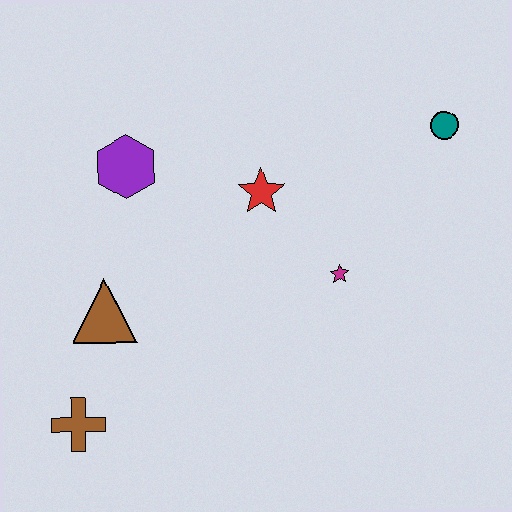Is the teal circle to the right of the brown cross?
Yes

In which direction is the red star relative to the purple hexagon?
The red star is to the right of the purple hexagon.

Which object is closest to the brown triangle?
The brown cross is closest to the brown triangle.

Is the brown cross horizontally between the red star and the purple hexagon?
No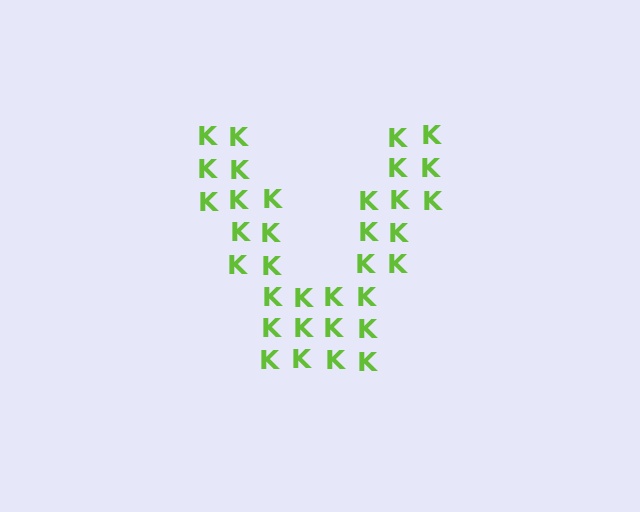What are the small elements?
The small elements are letter K's.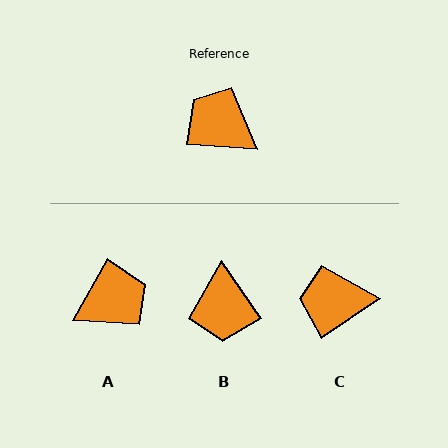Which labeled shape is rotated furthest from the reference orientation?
B, about 129 degrees away.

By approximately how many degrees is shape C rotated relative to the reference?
Approximately 38 degrees counter-clockwise.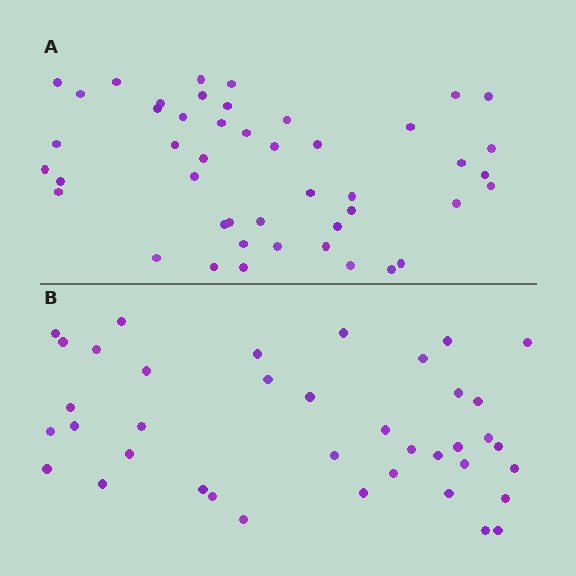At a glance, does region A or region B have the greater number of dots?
Region A (the top region) has more dots.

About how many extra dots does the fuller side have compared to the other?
Region A has roughly 8 or so more dots than region B.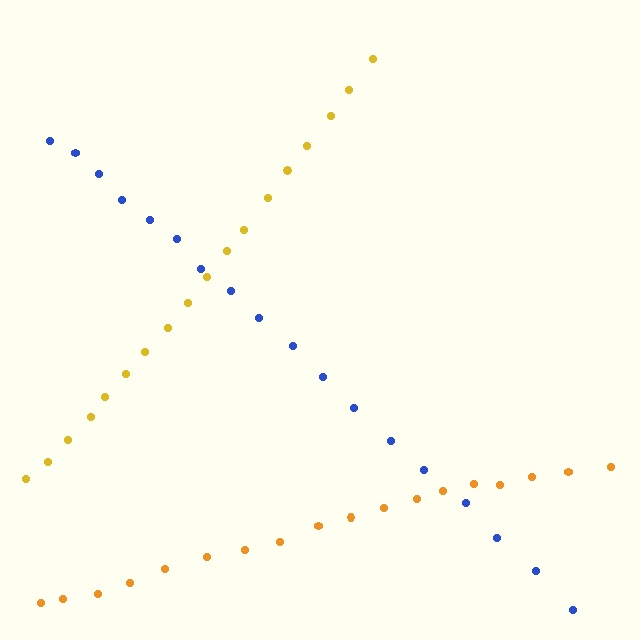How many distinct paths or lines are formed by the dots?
There are 3 distinct paths.